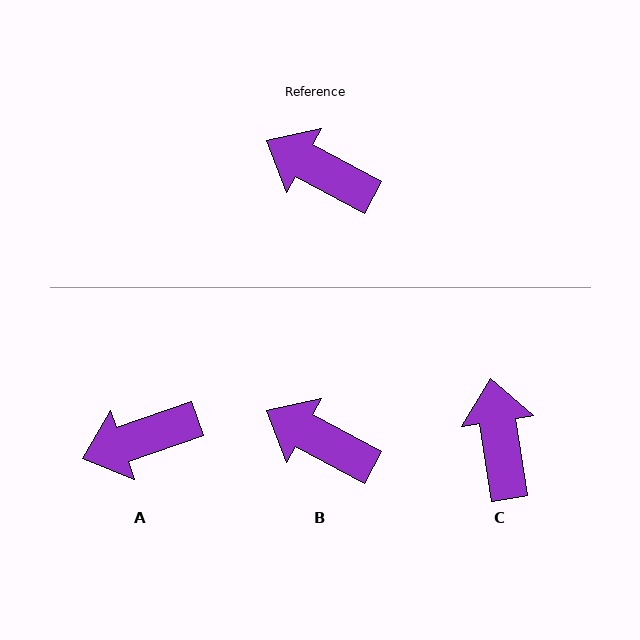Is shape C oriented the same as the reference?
No, it is off by about 53 degrees.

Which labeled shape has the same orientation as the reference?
B.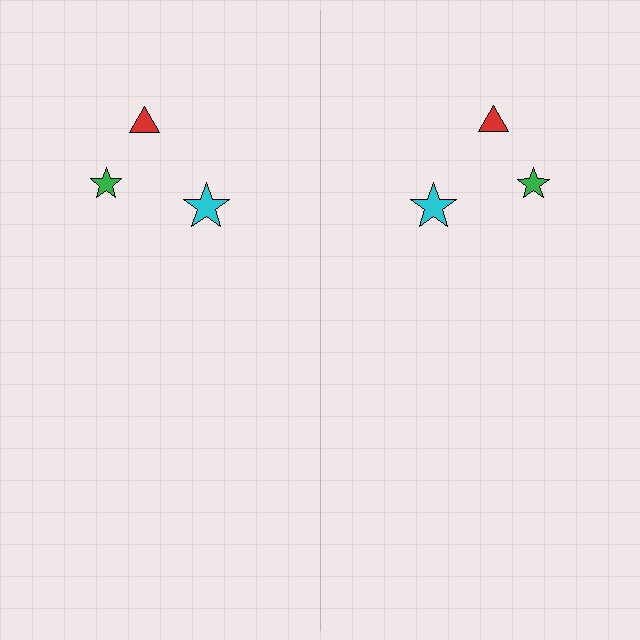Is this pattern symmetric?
Yes, this pattern has bilateral (reflection) symmetry.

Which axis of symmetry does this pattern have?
The pattern has a vertical axis of symmetry running through the center of the image.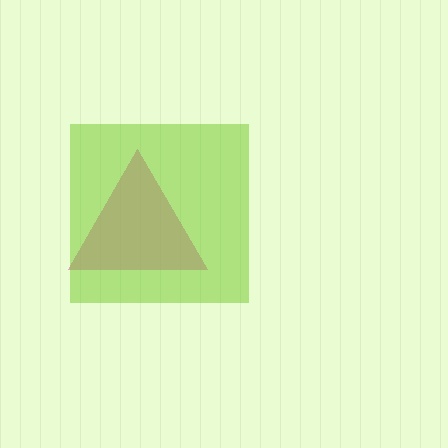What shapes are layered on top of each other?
The layered shapes are: a pink triangle, a lime square.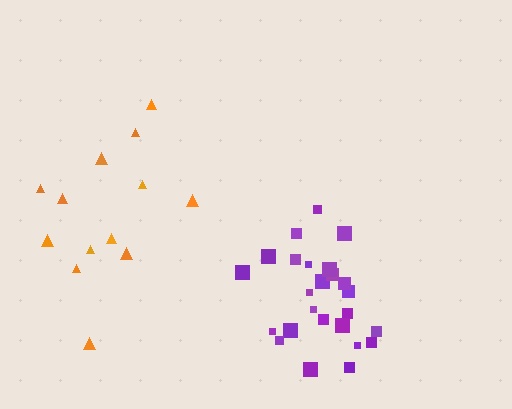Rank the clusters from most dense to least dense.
purple, orange.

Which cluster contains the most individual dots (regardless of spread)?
Purple (27).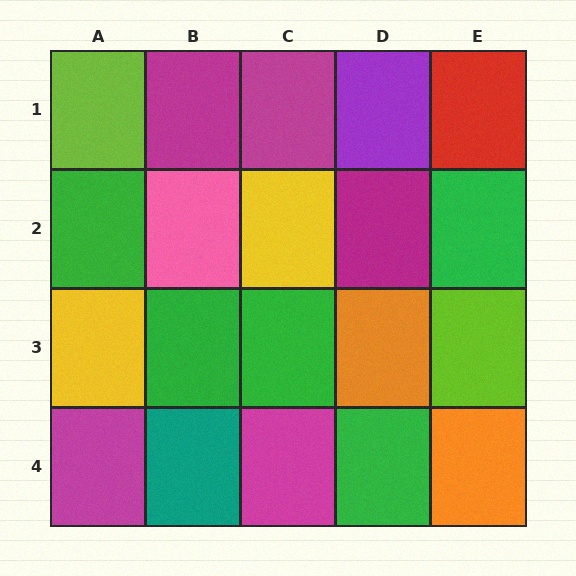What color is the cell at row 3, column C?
Green.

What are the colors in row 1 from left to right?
Lime, magenta, magenta, purple, red.